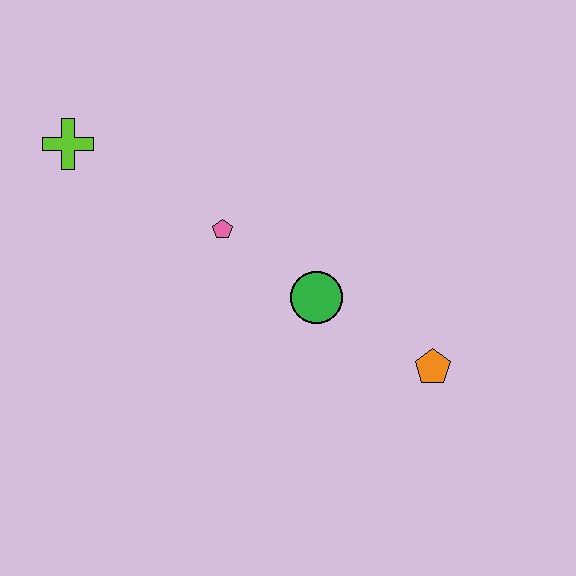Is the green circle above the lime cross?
No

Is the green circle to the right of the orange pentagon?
No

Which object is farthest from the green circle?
The lime cross is farthest from the green circle.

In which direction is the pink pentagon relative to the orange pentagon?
The pink pentagon is to the left of the orange pentagon.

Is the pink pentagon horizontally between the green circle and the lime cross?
Yes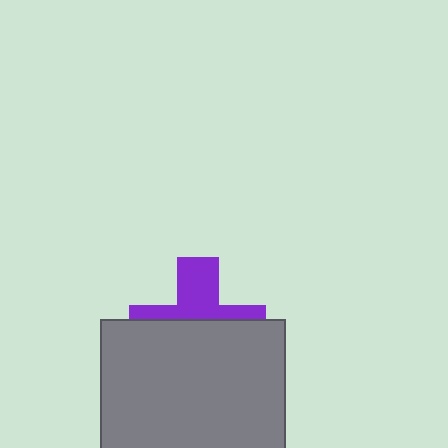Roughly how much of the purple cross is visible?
A small part of it is visible (roughly 41%).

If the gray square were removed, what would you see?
You would see the complete purple cross.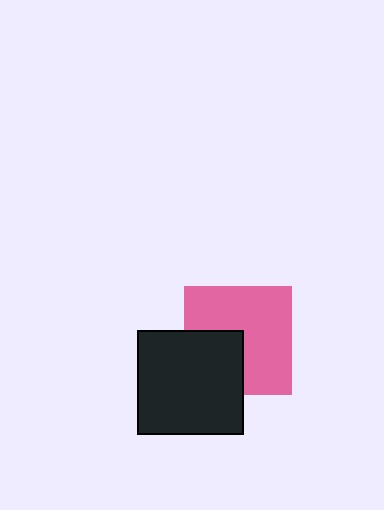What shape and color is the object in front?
The object in front is a black rectangle.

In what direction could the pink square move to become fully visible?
The pink square could move toward the upper-right. That would shift it out from behind the black rectangle entirely.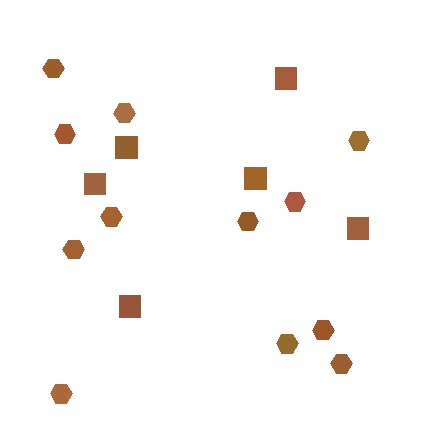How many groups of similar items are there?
There are 2 groups: one group of hexagons (12) and one group of squares (6).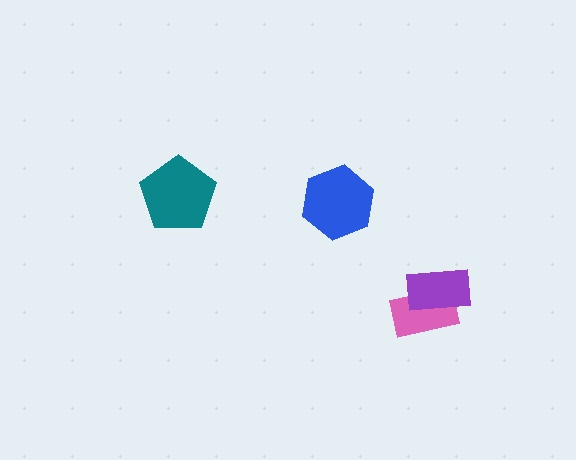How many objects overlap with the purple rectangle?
1 object overlaps with the purple rectangle.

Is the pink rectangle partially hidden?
Yes, it is partially covered by another shape.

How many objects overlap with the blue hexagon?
0 objects overlap with the blue hexagon.